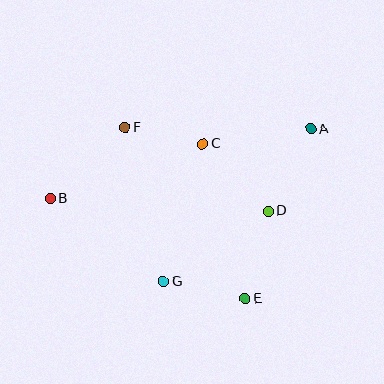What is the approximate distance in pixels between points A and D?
The distance between A and D is approximately 93 pixels.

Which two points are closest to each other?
Points C and F are closest to each other.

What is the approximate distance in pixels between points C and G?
The distance between C and G is approximately 143 pixels.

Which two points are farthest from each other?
Points A and B are farthest from each other.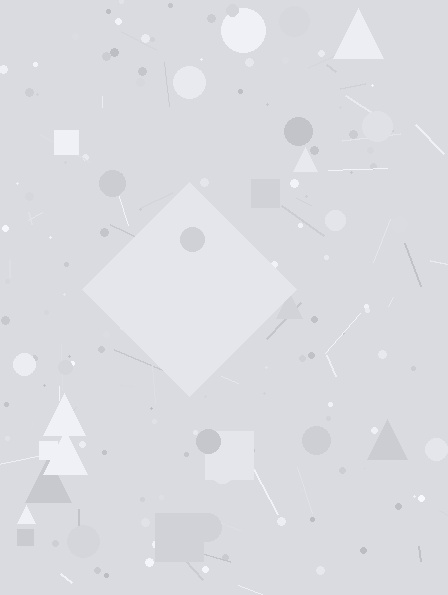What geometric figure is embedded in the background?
A diamond is embedded in the background.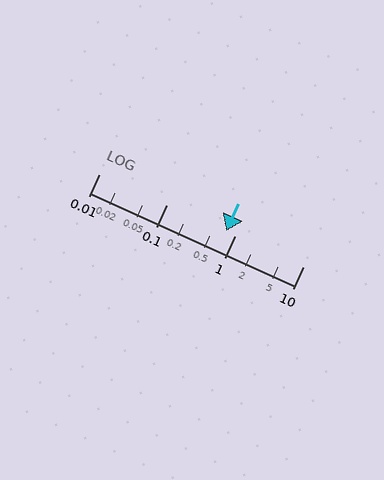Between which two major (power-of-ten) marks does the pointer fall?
The pointer is between 0.1 and 1.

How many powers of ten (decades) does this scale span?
The scale spans 3 decades, from 0.01 to 10.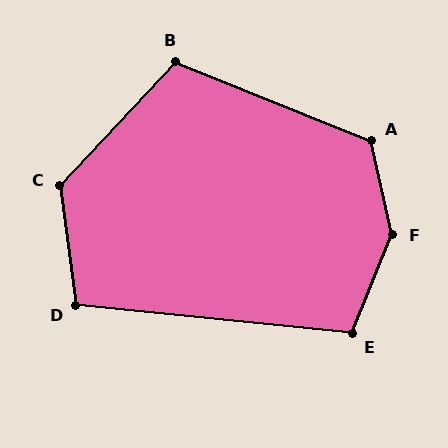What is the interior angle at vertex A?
Approximately 125 degrees (obtuse).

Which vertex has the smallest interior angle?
D, at approximately 104 degrees.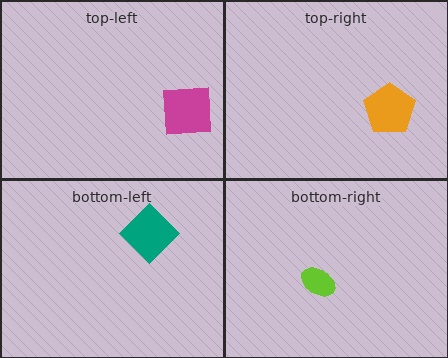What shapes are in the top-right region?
The orange pentagon.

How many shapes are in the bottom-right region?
1.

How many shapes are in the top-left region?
1.